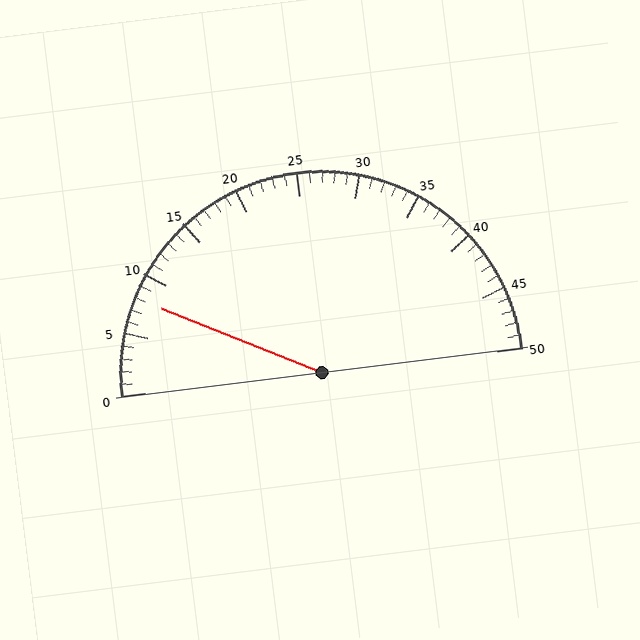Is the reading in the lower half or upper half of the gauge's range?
The reading is in the lower half of the range (0 to 50).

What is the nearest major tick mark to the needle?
The nearest major tick mark is 10.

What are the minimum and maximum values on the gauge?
The gauge ranges from 0 to 50.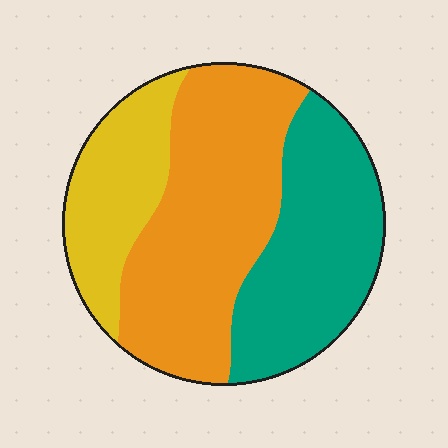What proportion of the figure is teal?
Teal covers around 35% of the figure.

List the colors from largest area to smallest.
From largest to smallest: orange, teal, yellow.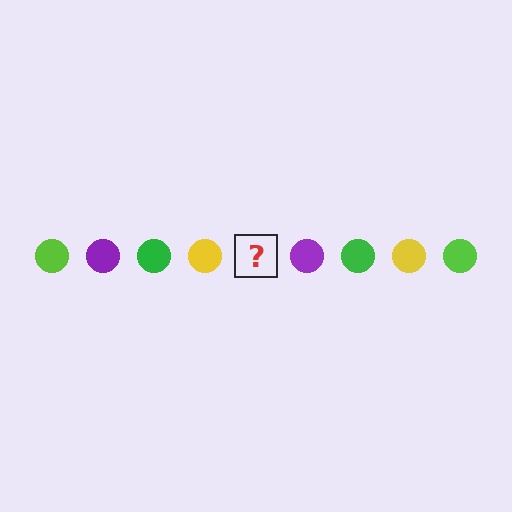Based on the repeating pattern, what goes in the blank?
The blank should be a lime circle.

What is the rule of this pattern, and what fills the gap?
The rule is that the pattern cycles through lime, purple, green, yellow circles. The gap should be filled with a lime circle.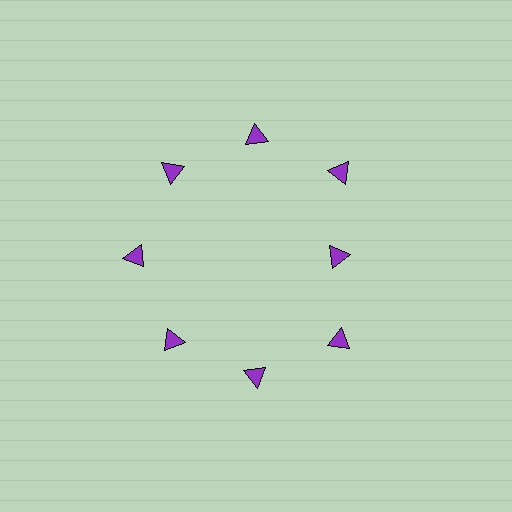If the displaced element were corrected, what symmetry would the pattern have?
It would have 8-fold rotational symmetry — the pattern would map onto itself every 45 degrees.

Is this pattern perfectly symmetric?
No. The 8 purple triangles are arranged in a ring, but one element near the 3 o'clock position is pulled inward toward the center, breaking the 8-fold rotational symmetry.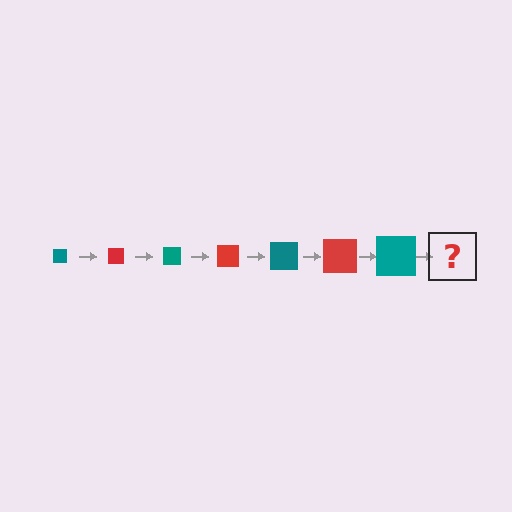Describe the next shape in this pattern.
It should be a red square, larger than the previous one.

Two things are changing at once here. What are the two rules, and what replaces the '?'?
The two rules are that the square grows larger each step and the color cycles through teal and red. The '?' should be a red square, larger than the previous one.